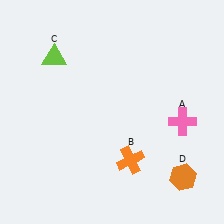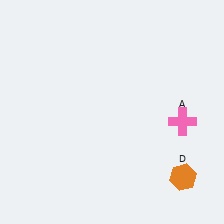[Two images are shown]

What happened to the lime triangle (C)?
The lime triangle (C) was removed in Image 2. It was in the top-left area of Image 1.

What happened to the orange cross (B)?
The orange cross (B) was removed in Image 2. It was in the bottom-right area of Image 1.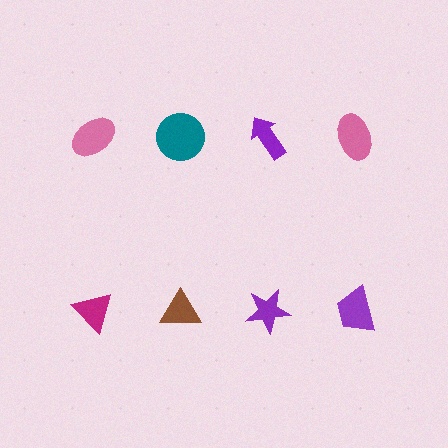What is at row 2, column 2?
A brown triangle.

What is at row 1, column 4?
A pink ellipse.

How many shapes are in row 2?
4 shapes.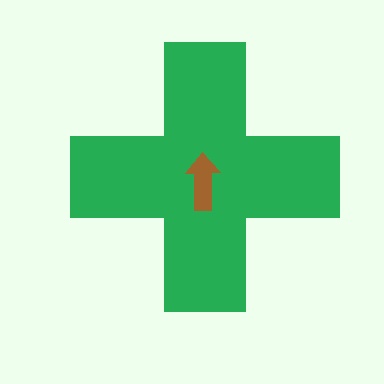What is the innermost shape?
The brown arrow.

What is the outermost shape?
The green cross.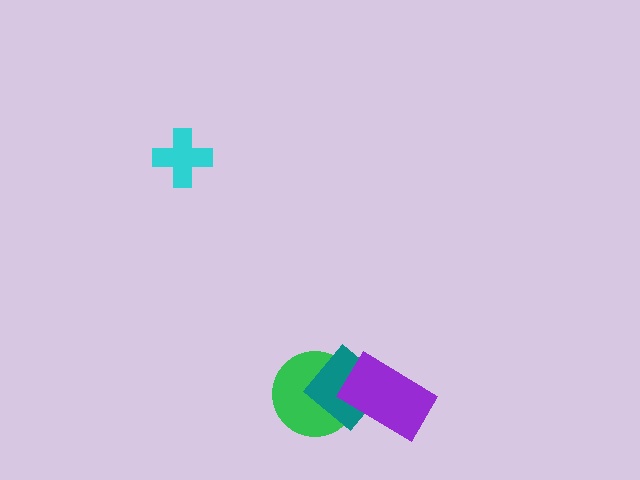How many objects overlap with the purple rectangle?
2 objects overlap with the purple rectangle.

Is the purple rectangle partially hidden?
No, no other shape covers it.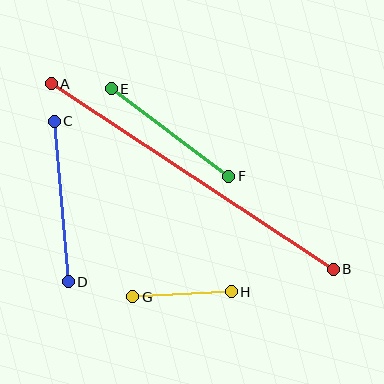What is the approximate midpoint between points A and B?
The midpoint is at approximately (192, 176) pixels.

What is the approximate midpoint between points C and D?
The midpoint is at approximately (61, 202) pixels.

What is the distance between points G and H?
The distance is approximately 99 pixels.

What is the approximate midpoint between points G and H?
The midpoint is at approximately (182, 294) pixels.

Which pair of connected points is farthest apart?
Points A and B are farthest apart.